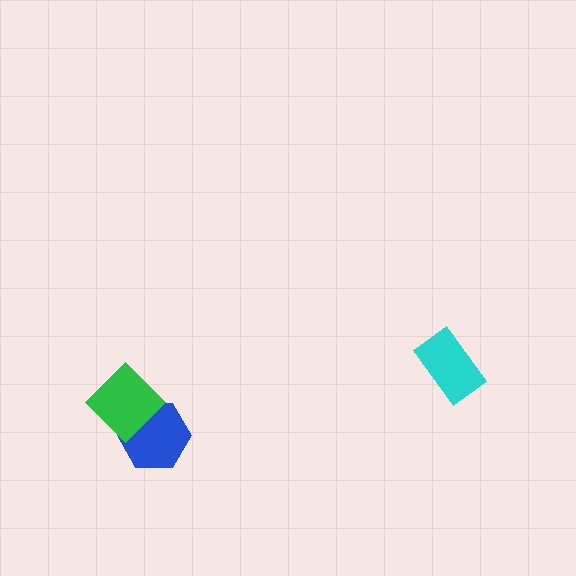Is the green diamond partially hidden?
No, no other shape covers it.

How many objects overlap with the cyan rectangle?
0 objects overlap with the cyan rectangle.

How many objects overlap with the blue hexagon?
1 object overlaps with the blue hexagon.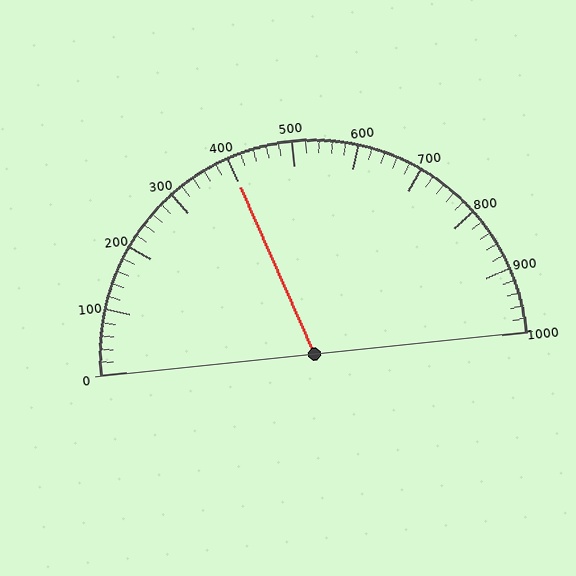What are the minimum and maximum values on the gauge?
The gauge ranges from 0 to 1000.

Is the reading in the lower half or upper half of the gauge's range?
The reading is in the lower half of the range (0 to 1000).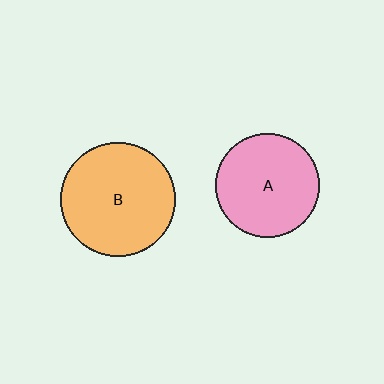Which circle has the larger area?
Circle B (orange).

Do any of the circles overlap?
No, none of the circles overlap.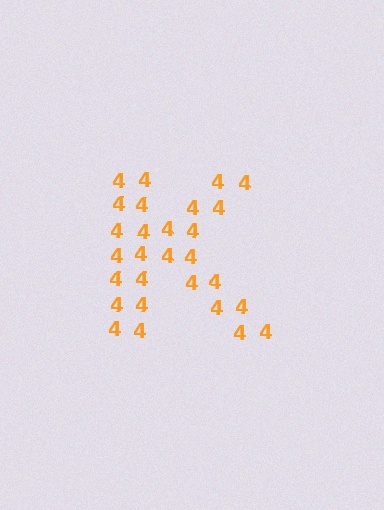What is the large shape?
The large shape is the letter K.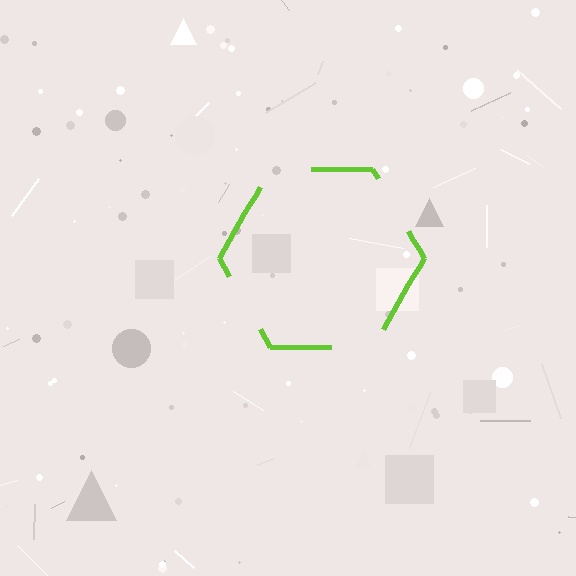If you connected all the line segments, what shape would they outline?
They would outline a hexagon.